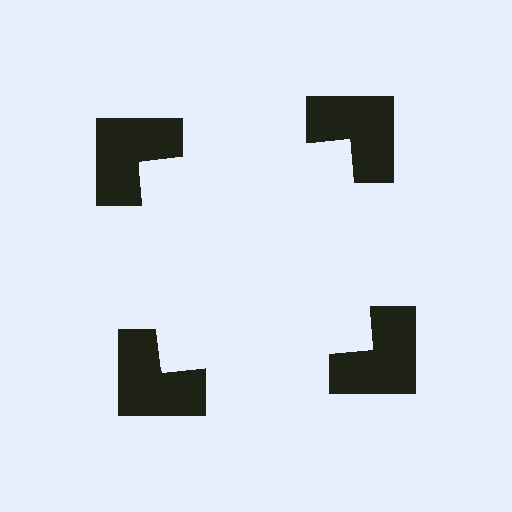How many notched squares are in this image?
There are 4 — one at each vertex of the illusory square.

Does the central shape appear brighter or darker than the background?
It typically appears slightly brighter than the background, even though no actual brightness change is drawn.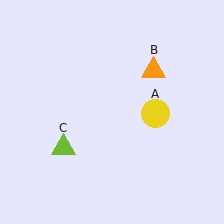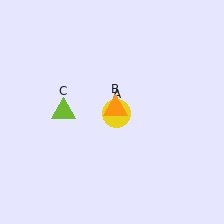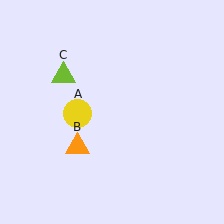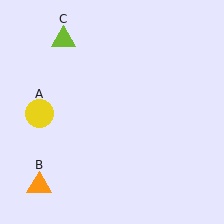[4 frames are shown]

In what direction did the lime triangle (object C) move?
The lime triangle (object C) moved up.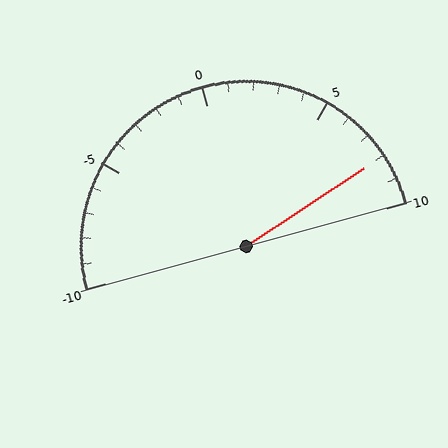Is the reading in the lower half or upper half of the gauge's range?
The reading is in the upper half of the range (-10 to 10).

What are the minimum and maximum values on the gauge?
The gauge ranges from -10 to 10.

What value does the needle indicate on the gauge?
The needle indicates approximately 8.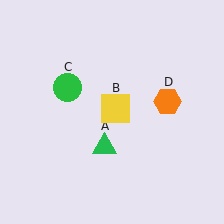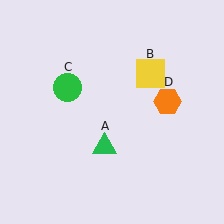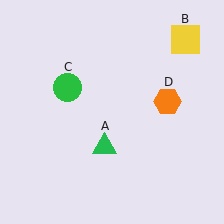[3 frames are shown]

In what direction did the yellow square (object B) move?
The yellow square (object B) moved up and to the right.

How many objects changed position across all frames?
1 object changed position: yellow square (object B).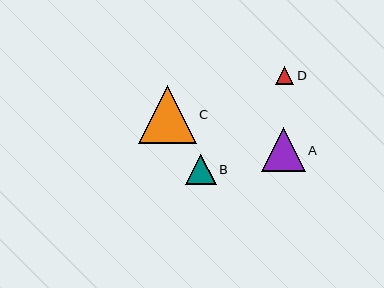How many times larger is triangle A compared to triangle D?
Triangle A is approximately 2.5 times the size of triangle D.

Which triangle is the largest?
Triangle C is the largest with a size of approximately 58 pixels.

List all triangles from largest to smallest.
From largest to smallest: C, A, B, D.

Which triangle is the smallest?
Triangle D is the smallest with a size of approximately 18 pixels.